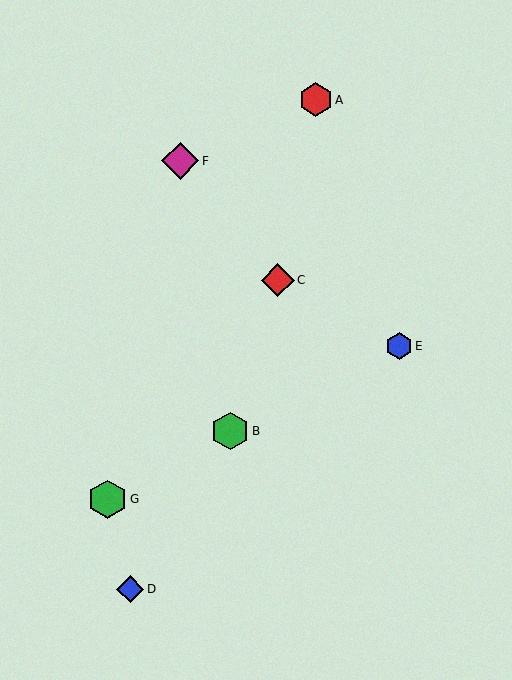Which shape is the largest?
The green hexagon (labeled G) is the largest.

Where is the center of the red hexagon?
The center of the red hexagon is at (316, 100).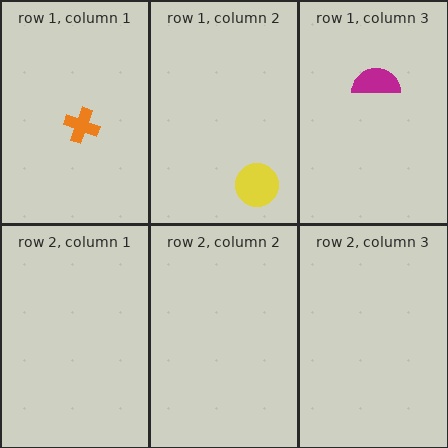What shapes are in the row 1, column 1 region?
The orange cross.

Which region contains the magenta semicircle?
The row 1, column 3 region.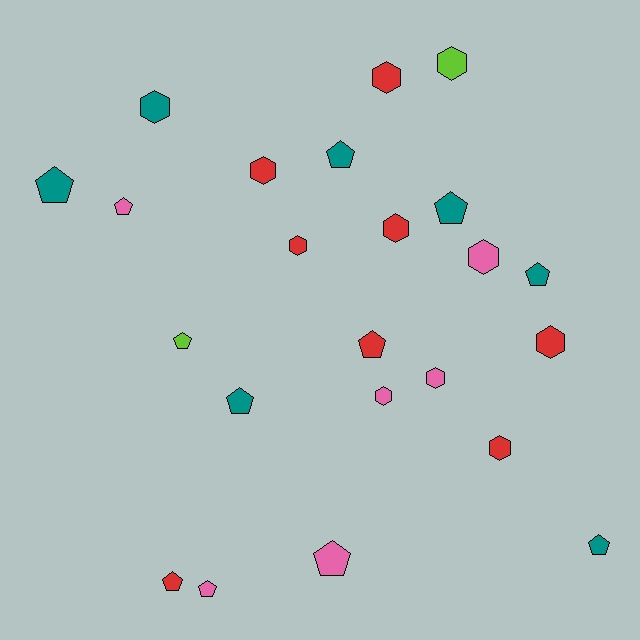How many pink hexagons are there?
There are 3 pink hexagons.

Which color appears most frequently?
Red, with 8 objects.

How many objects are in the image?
There are 23 objects.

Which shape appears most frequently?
Pentagon, with 12 objects.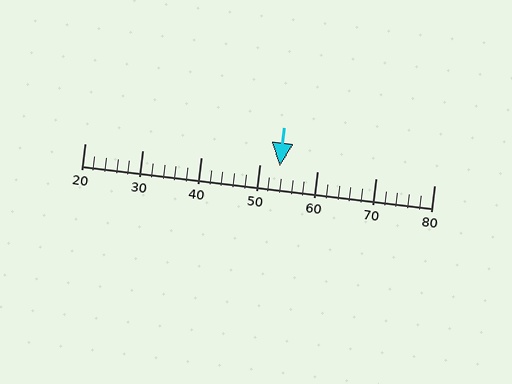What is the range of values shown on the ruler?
The ruler shows values from 20 to 80.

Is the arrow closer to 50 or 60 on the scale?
The arrow is closer to 50.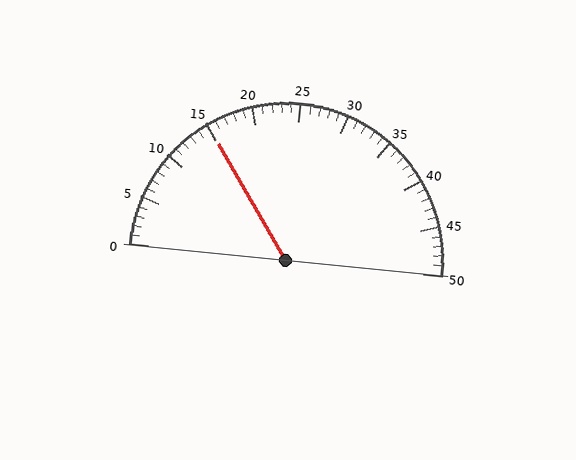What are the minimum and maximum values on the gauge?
The gauge ranges from 0 to 50.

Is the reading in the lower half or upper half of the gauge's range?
The reading is in the lower half of the range (0 to 50).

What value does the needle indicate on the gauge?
The needle indicates approximately 15.